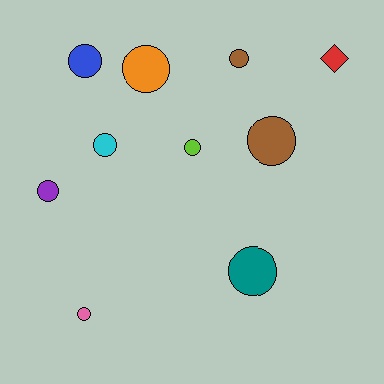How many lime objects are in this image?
There is 1 lime object.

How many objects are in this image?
There are 10 objects.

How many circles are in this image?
There are 9 circles.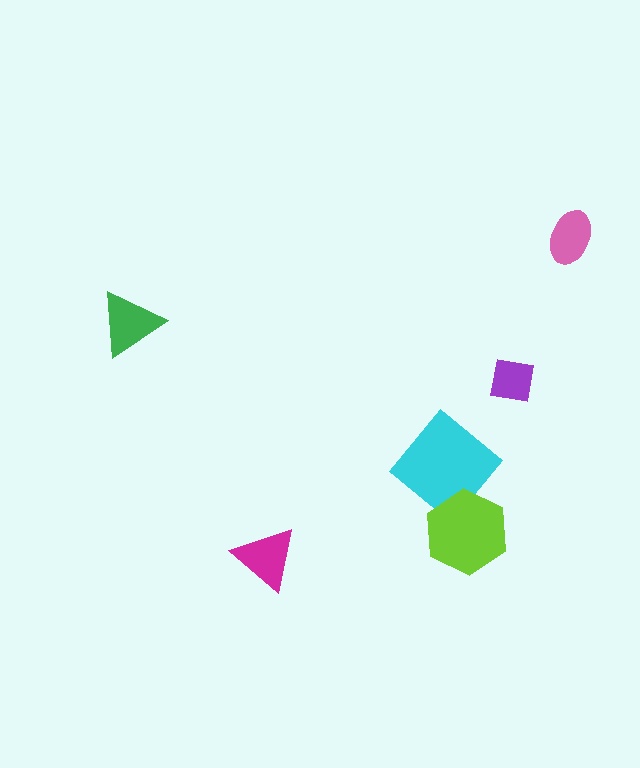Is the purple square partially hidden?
No, no other shape covers it.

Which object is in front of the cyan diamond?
The lime hexagon is in front of the cyan diamond.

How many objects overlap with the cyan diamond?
1 object overlaps with the cyan diamond.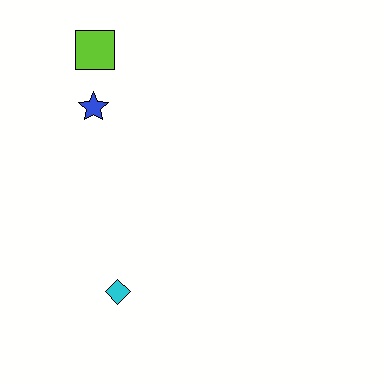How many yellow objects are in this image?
There are no yellow objects.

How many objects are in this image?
There are 3 objects.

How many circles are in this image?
There are no circles.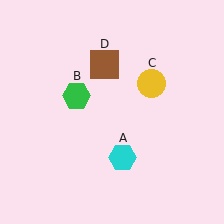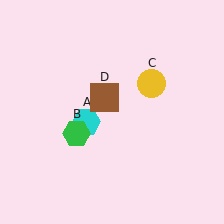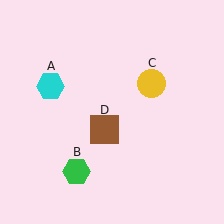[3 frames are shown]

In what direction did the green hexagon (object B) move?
The green hexagon (object B) moved down.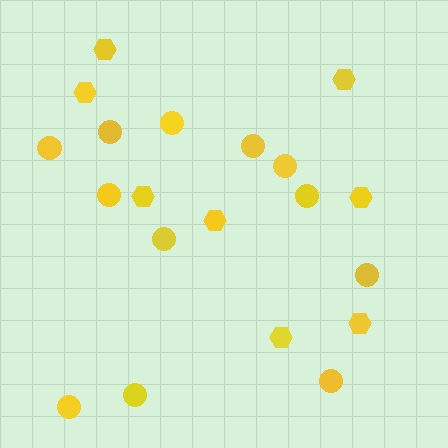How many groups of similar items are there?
There are 2 groups: one group of hexagons (8) and one group of circles (12).